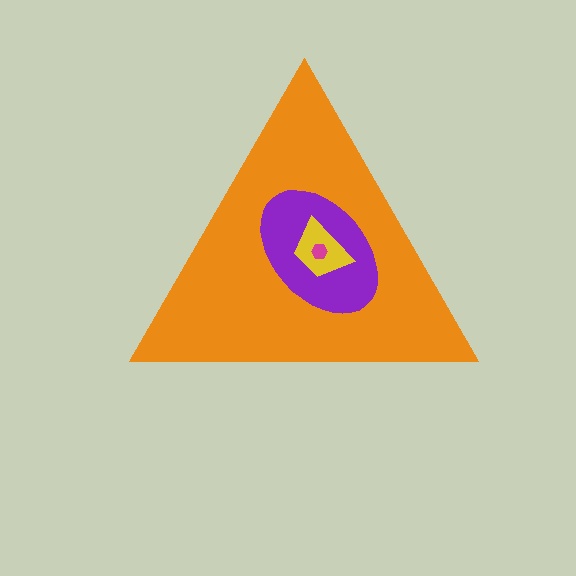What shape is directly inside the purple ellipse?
The yellow trapezoid.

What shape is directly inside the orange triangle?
The purple ellipse.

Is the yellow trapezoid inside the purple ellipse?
Yes.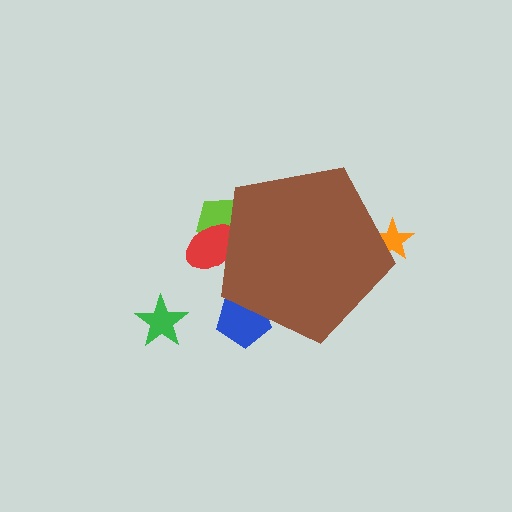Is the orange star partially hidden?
Yes, the orange star is partially hidden behind the brown pentagon.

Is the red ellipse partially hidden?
Yes, the red ellipse is partially hidden behind the brown pentagon.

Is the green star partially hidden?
No, the green star is fully visible.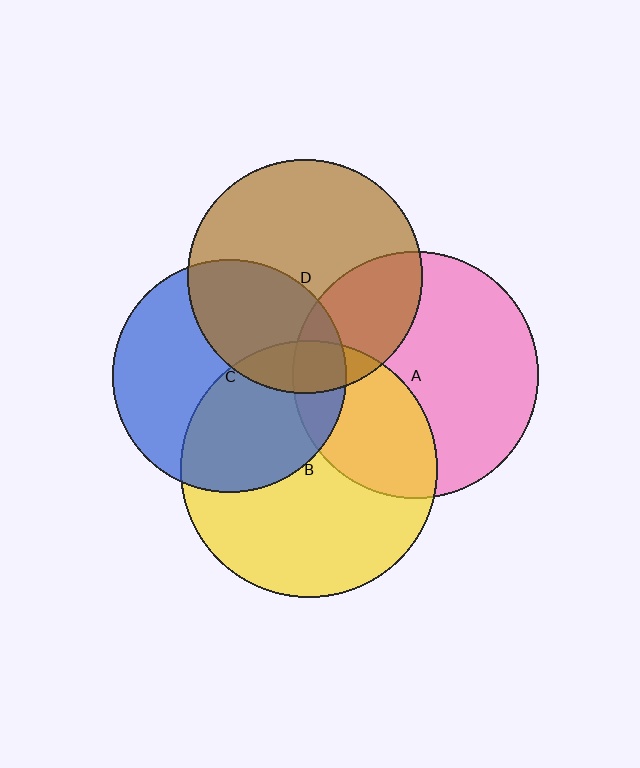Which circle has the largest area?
Circle B (yellow).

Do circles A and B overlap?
Yes.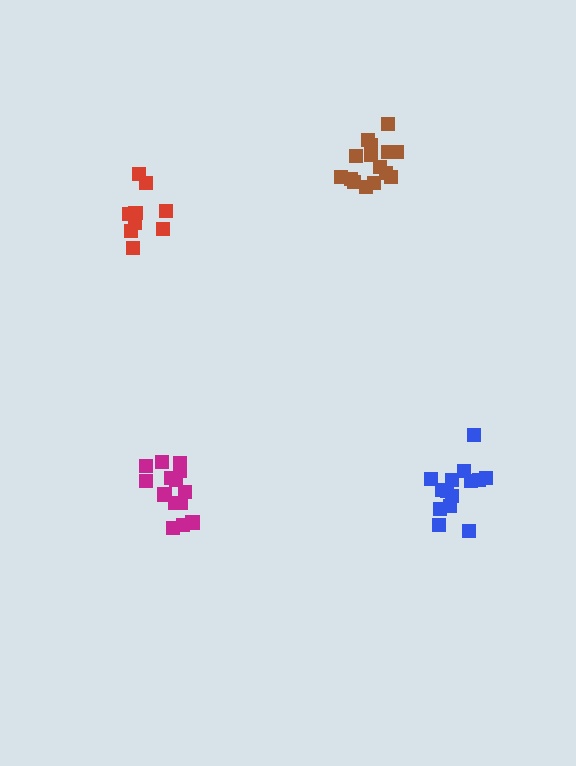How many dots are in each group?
Group 1: 15 dots, Group 2: 10 dots, Group 3: 14 dots, Group 4: 15 dots (54 total).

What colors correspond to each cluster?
The clusters are colored: blue, red, magenta, brown.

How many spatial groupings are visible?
There are 4 spatial groupings.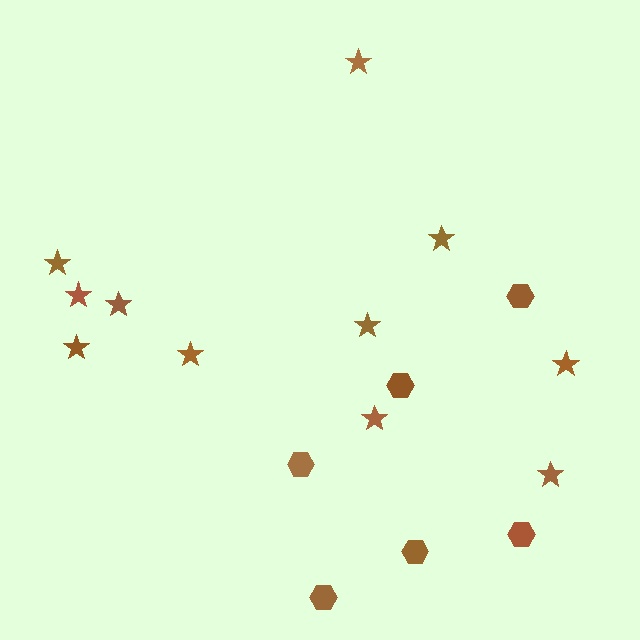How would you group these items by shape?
There are 2 groups: one group of hexagons (6) and one group of stars (11).